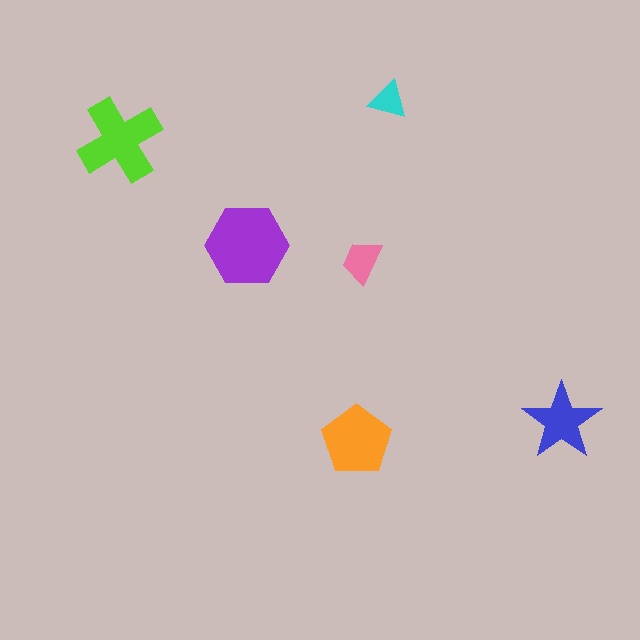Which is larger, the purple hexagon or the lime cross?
The purple hexagon.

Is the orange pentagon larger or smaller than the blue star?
Larger.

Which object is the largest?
The purple hexagon.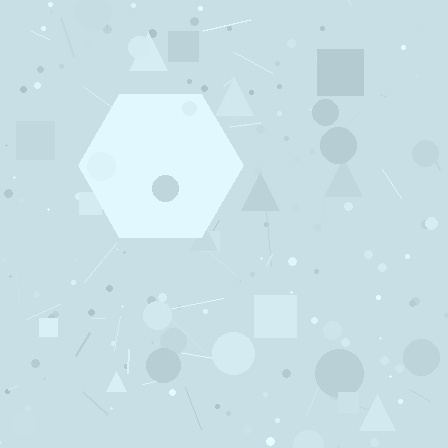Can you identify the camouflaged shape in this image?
The camouflaged shape is a hexagon.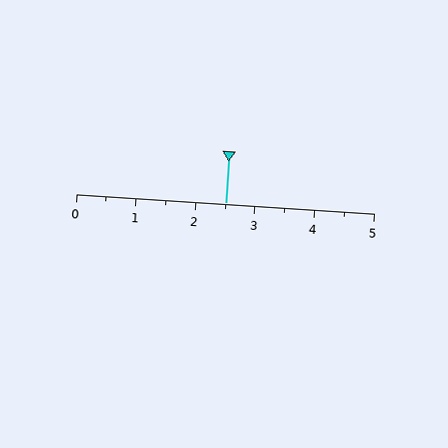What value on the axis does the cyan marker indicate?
The marker indicates approximately 2.5.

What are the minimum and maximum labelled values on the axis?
The axis runs from 0 to 5.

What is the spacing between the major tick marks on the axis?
The major ticks are spaced 1 apart.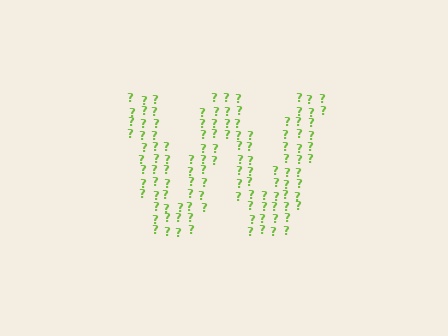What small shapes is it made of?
It is made of small question marks.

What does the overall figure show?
The overall figure shows the letter W.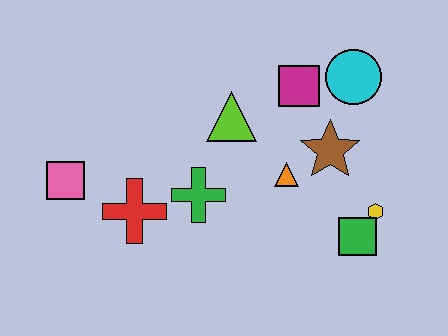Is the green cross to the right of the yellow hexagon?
No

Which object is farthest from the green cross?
The cyan circle is farthest from the green cross.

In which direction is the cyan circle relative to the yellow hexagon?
The cyan circle is above the yellow hexagon.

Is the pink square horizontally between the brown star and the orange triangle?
No